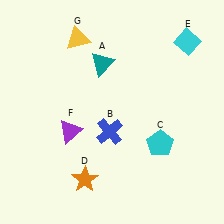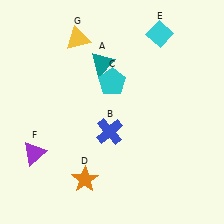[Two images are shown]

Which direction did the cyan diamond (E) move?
The cyan diamond (E) moved left.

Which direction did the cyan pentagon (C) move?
The cyan pentagon (C) moved up.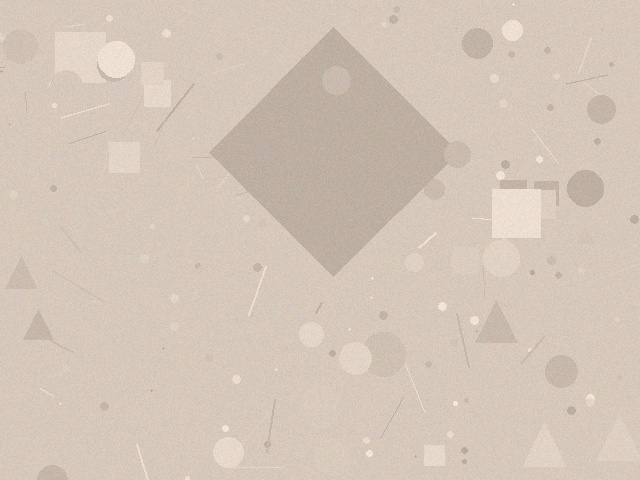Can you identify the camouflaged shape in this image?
The camouflaged shape is a diamond.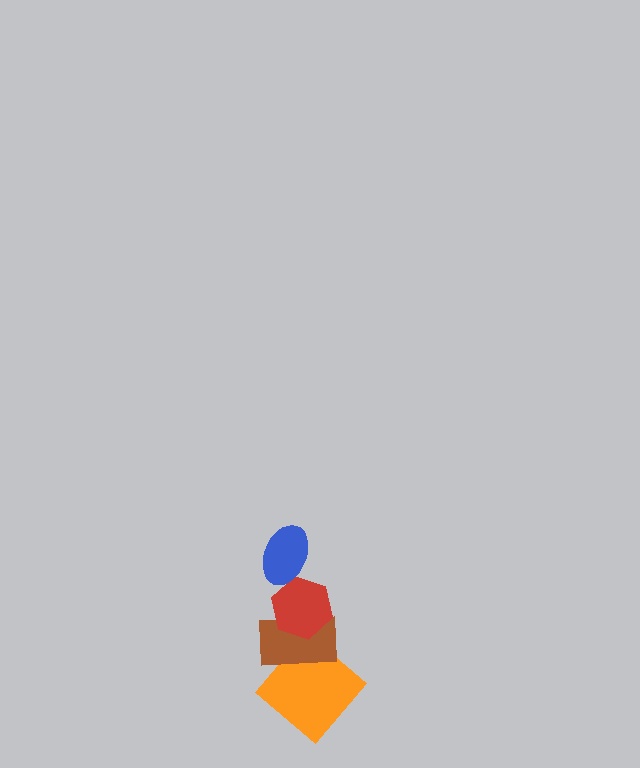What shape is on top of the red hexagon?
The blue ellipse is on top of the red hexagon.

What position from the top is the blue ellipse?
The blue ellipse is 1st from the top.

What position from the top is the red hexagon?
The red hexagon is 2nd from the top.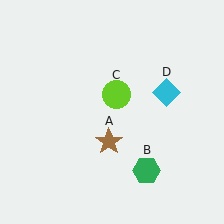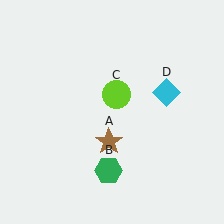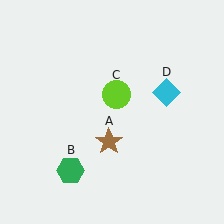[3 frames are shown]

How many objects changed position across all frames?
1 object changed position: green hexagon (object B).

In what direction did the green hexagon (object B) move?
The green hexagon (object B) moved left.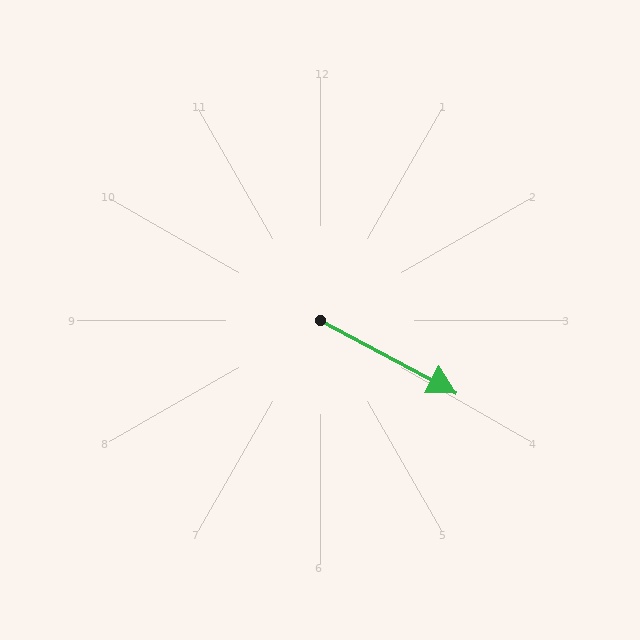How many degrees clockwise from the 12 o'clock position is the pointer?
Approximately 118 degrees.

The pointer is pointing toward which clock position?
Roughly 4 o'clock.